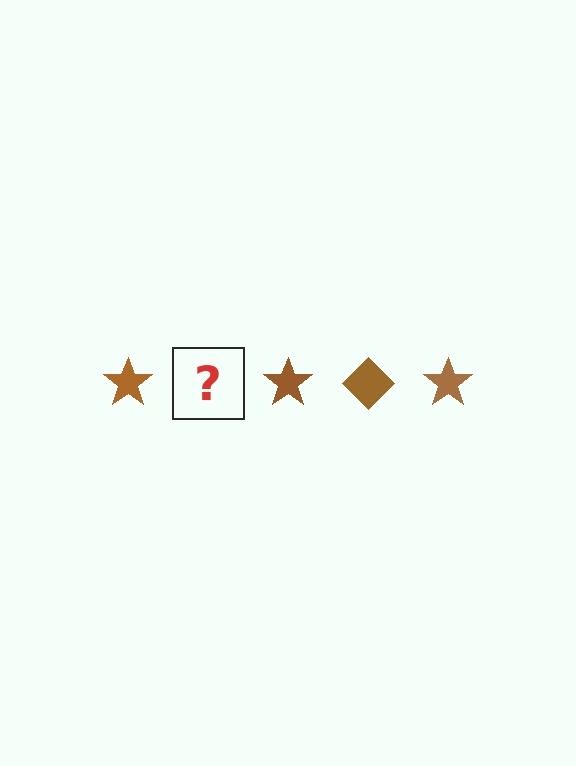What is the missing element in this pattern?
The missing element is a brown diamond.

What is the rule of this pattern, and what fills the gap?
The rule is that the pattern cycles through star, diamond shapes in brown. The gap should be filled with a brown diamond.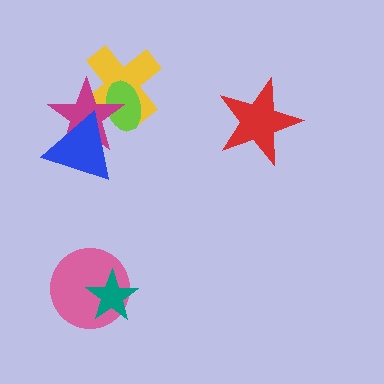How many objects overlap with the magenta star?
3 objects overlap with the magenta star.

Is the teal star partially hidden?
No, no other shape covers it.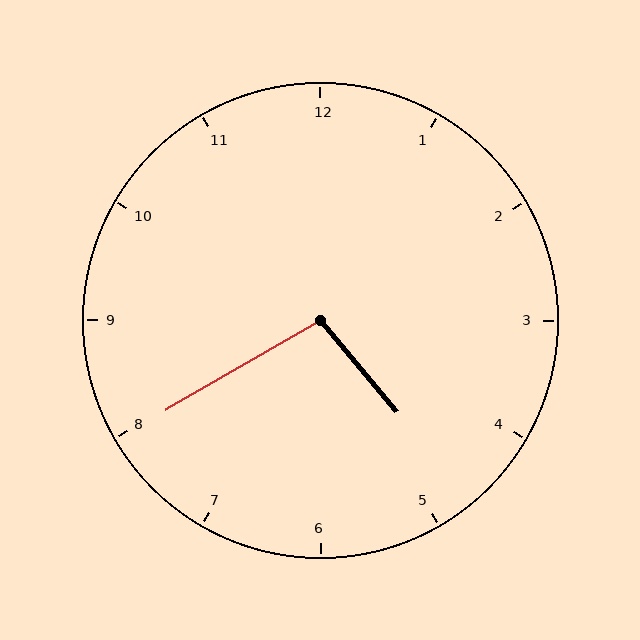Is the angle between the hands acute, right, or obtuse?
It is obtuse.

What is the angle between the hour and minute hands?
Approximately 100 degrees.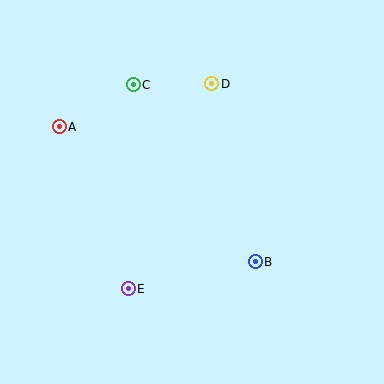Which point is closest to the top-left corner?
Point A is closest to the top-left corner.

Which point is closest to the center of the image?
Point B at (255, 262) is closest to the center.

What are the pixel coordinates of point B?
Point B is at (255, 262).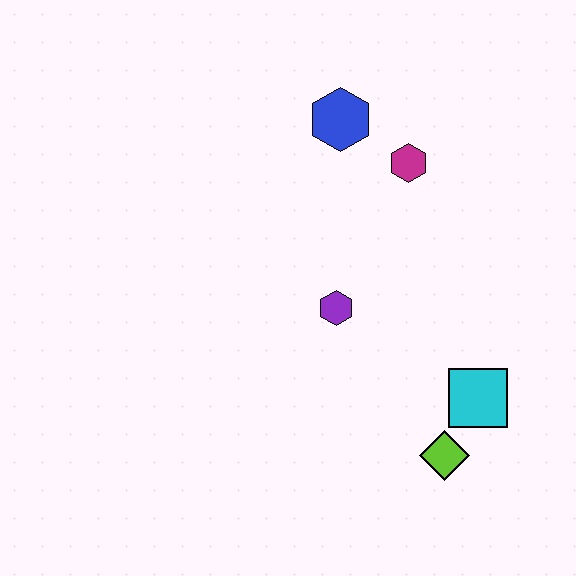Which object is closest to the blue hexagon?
The magenta hexagon is closest to the blue hexagon.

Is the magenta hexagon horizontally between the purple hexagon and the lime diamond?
Yes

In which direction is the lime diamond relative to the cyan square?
The lime diamond is below the cyan square.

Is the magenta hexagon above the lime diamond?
Yes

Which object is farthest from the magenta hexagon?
The lime diamond is farthest from the magenta hexagon.